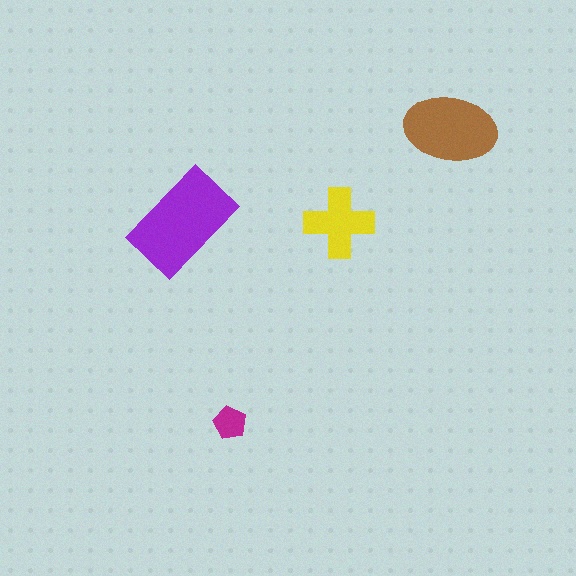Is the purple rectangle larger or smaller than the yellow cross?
Larger.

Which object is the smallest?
The magenta pentagon.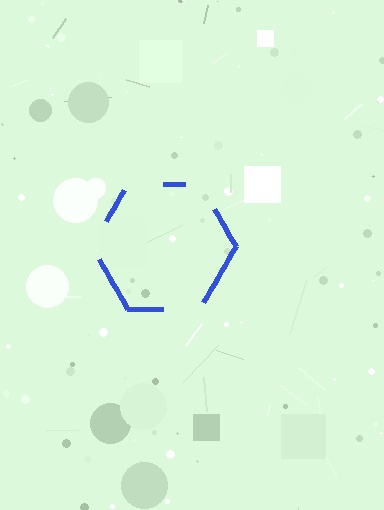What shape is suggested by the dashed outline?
The dashed outline suggests a hexagon.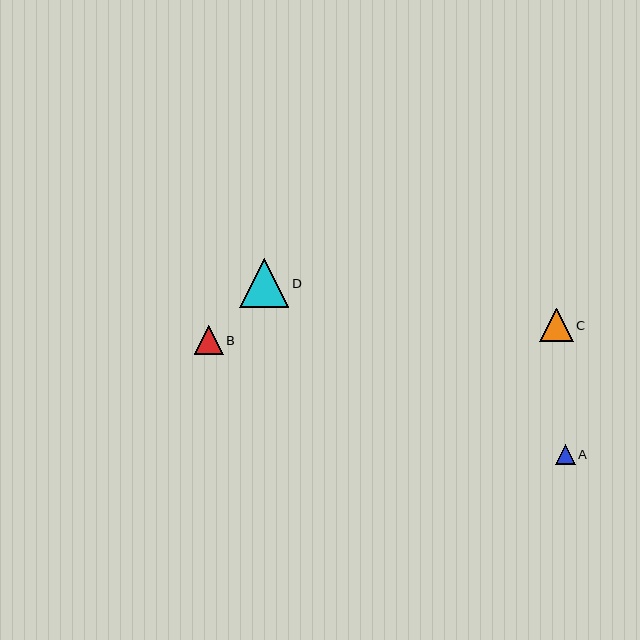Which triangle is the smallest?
Triangle A is the smallest with a size of approximately 20 pixels.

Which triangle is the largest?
Triangle D is the largest with a size of approximately 49 pixels.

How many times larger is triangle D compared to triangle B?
Triangle D is approximately 1.7 times the size of triangle B.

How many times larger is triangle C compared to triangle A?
Triangle C is approximately 1.7 times the size of triangle A.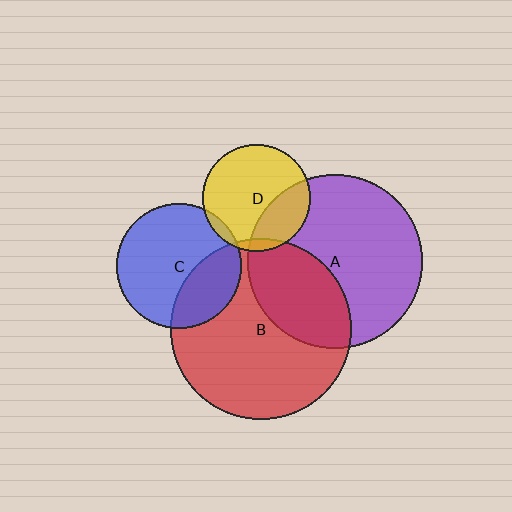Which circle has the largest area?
Circle B (red).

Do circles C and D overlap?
Yes.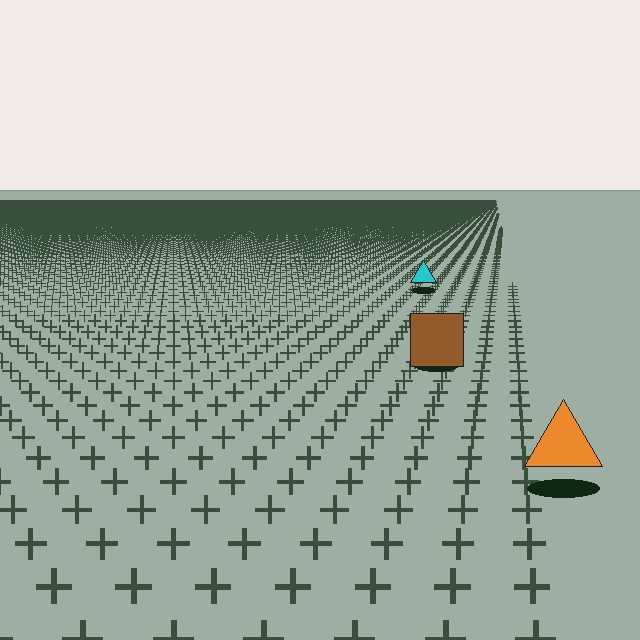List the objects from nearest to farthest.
From nearest to farthest: the orange triangle, the brown square, the cyan triangle.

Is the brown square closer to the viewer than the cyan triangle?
Yes. The brown square is closer — you can tell from the texture gradient: the ground texture is coarser near it.